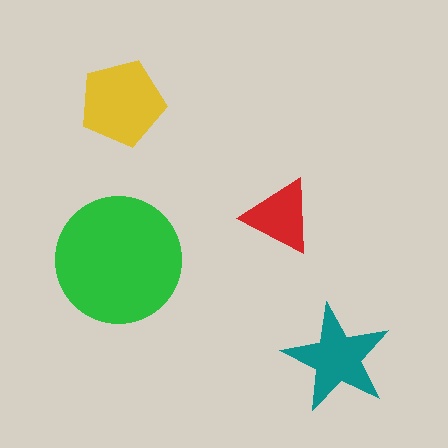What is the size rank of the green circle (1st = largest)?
1st.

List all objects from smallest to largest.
The red triangle, the teal star, the yellow pentagon, the green circle.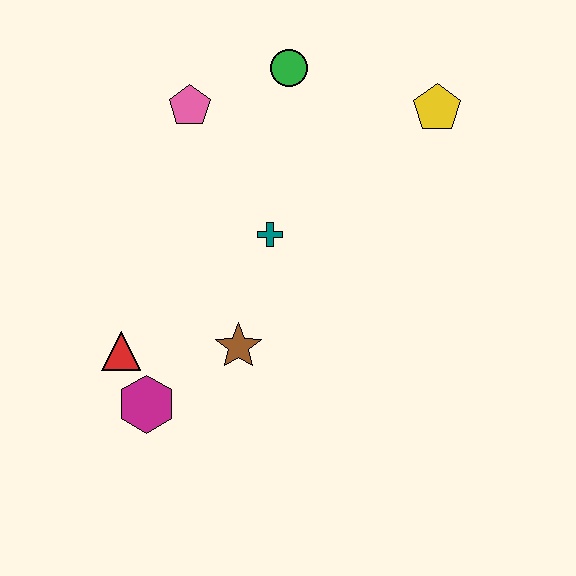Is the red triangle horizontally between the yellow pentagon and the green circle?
No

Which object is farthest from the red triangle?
The yellow pentagon is farthest from the red triangle.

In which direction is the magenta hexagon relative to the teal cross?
The magenta hexagon is below the teal cross.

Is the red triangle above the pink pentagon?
No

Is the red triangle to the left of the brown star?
Yes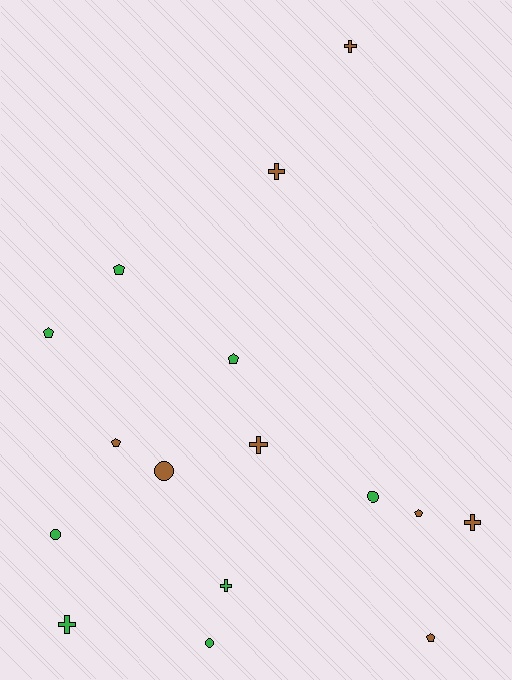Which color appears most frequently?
Brown, with 8 objects.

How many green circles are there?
There are 3 green circles.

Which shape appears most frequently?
Pentagon, with 6 objects.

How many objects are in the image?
There are 16 objects.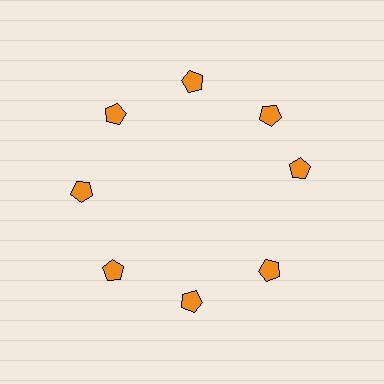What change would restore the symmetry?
The symmetry would be restored by rotating it back into even spacing with its neighbors so that all 8 pentagons sit at equal angles and equal distance from the center.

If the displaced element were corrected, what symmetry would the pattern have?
It would have 8-fold rotational symmetry — the pattern would map onto itself every 45 degrees.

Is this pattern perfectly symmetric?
No. The 8 orange pentagons are arranged in a ring, but one element near the 3 o'clock position is rotated out of alignment along the ring, breaking the 8-fold rotational symmetry.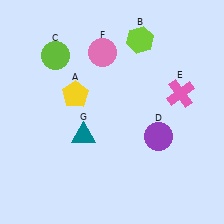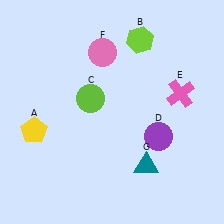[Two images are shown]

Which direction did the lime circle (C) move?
The lime circle (C) moved down.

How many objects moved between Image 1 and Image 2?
3 objects moved between the two images.